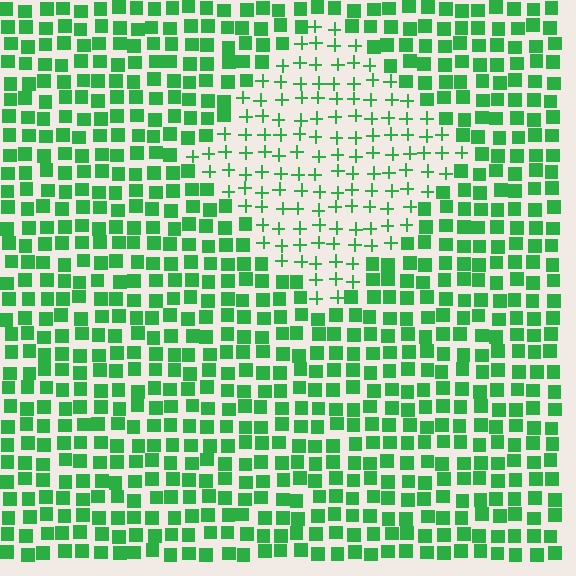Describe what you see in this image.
The image is filled with small green elements arranged in a uniform grid. A diamond-shaped region contains plus signs, while the surrounding area contains squares. The boundary is defined purely by the change in element shape.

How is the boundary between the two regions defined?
The boundary is defined by a change in element shape: plus signs inside vs. squares outside. All elements share the same color and spacing.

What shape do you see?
I see a diamond.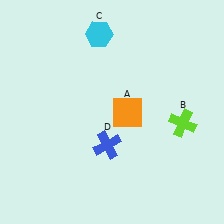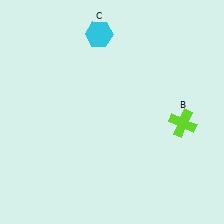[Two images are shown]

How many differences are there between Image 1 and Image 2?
There are 2 differences between the two images.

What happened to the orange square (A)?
The orange square (A) was removed in Image 2. It was in the bottom-right area of Image 1.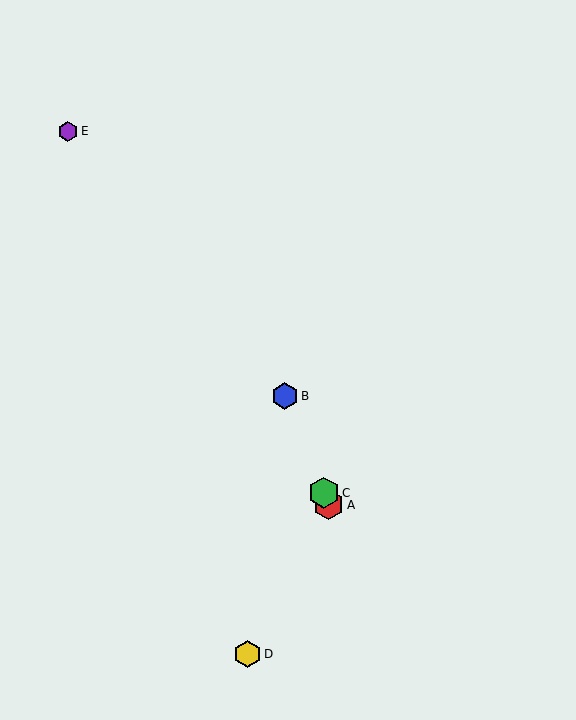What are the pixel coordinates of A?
Object A is at (329, 505).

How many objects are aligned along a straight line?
3 objects (A, B, C) are aligned along a straight line.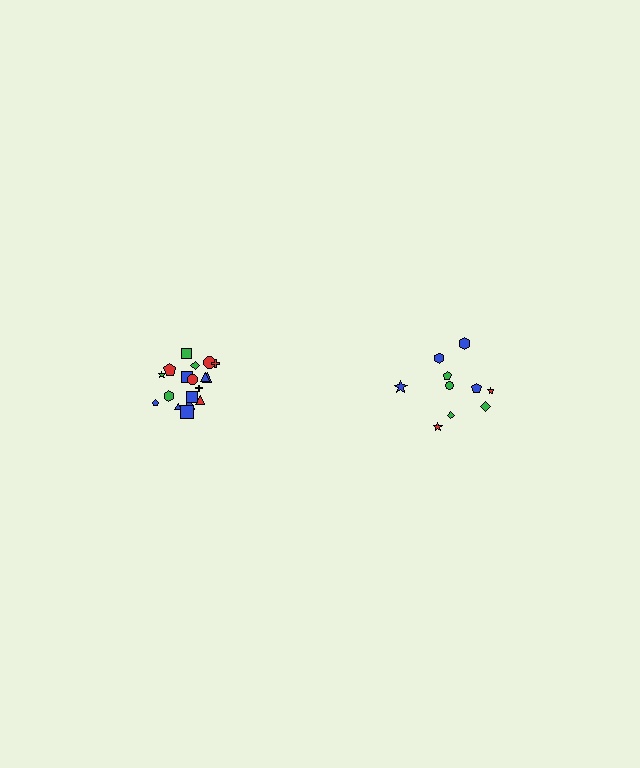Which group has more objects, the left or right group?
The left group.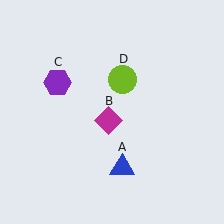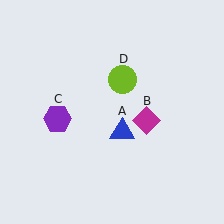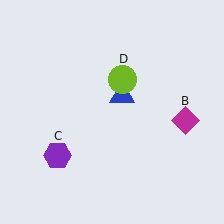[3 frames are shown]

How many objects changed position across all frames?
3 objects changed position: blue triangle (object A), magenta diamond (object B), purple hexagon (object C).